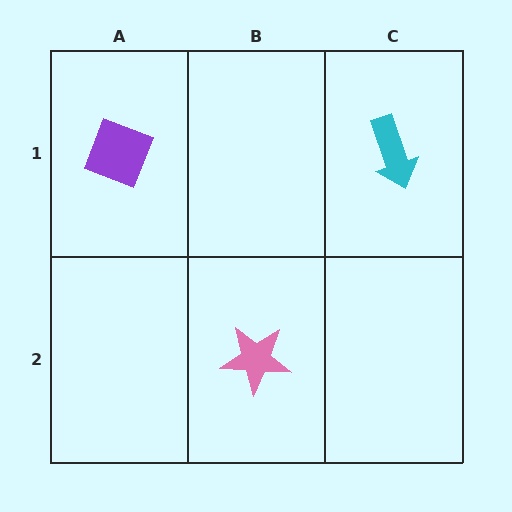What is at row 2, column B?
A pink star.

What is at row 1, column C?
A cyan arrow.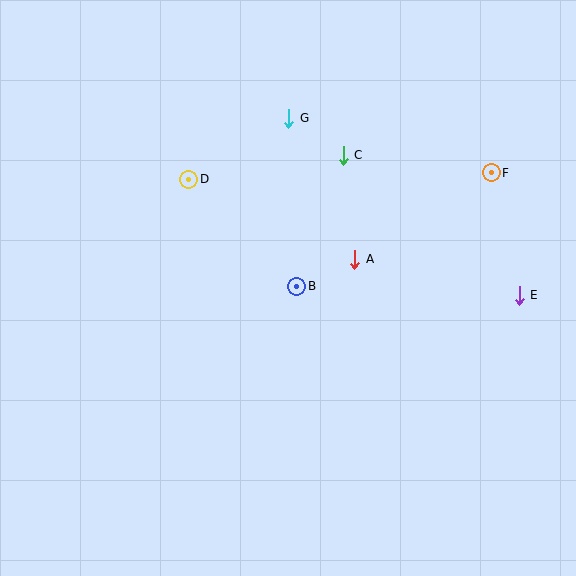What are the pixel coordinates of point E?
Point E is at (519, 295).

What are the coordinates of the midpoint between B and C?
The midpoint between B and C is at (320, 221).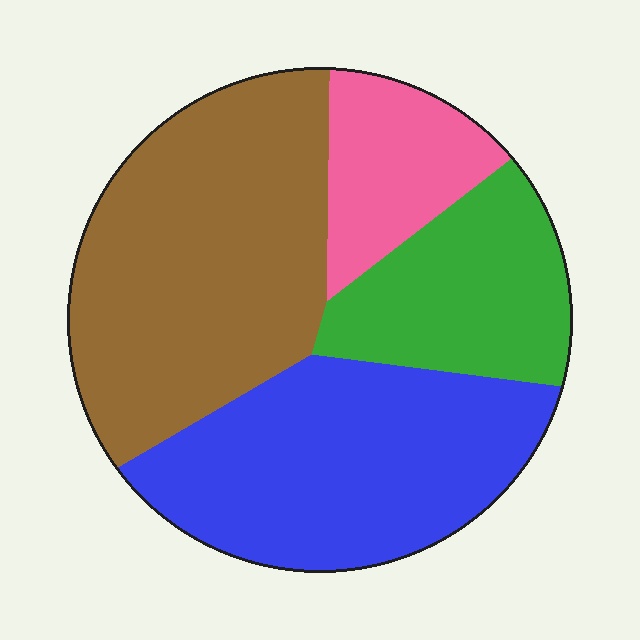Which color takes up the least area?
Pink, at roughly 10%.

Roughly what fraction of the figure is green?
Green takes up less than a quarter of the figure.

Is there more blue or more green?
Blue.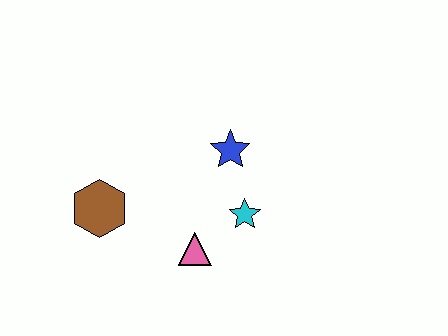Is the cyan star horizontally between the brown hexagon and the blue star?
No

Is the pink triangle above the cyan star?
No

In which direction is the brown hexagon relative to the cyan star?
The brown hexagon is to the left of the cyan star.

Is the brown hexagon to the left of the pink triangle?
Yes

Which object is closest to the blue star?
The cyan star is closest to the blue star.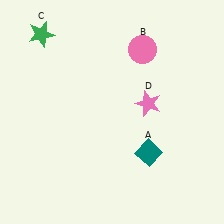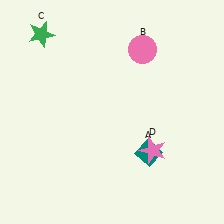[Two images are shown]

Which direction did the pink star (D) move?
The pink star (D) moved down.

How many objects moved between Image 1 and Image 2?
1 object moved between the two images.